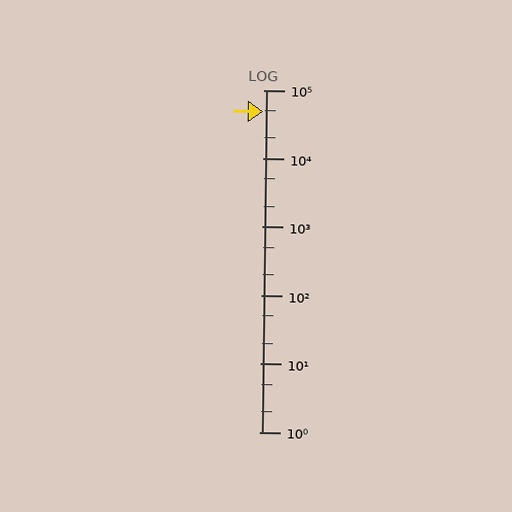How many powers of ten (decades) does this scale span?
The scale spans 5 decades, from 1 to 100000.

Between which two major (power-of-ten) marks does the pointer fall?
The pointer is between 10000 and 100000.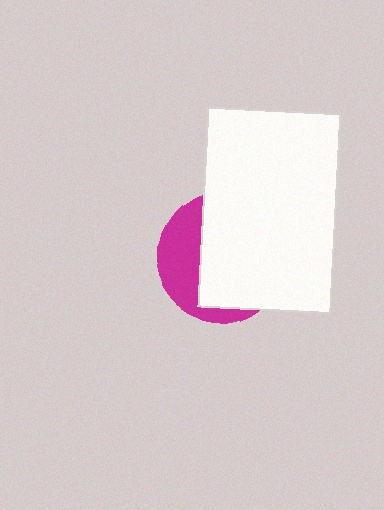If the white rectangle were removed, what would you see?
You would see the complete magenta circle.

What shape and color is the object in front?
The object in front is a white rectangle.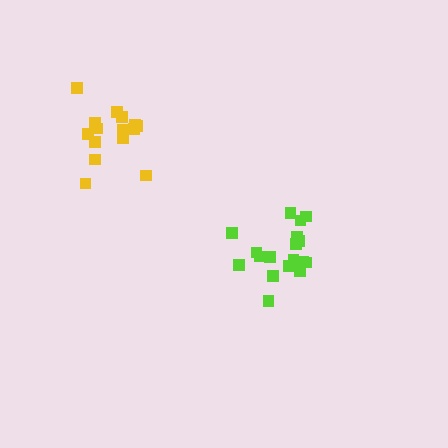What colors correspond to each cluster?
The clusters are colored: yellow, lime.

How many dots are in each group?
Group 1: 15 dots, Group 2: 18 dots (33 total).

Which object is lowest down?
The lime cluster is bottommost.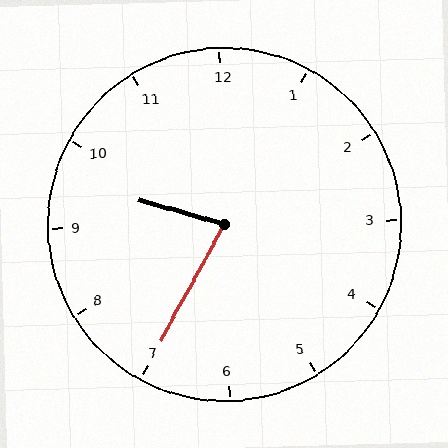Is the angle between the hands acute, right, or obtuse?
It is acute.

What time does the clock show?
9:35.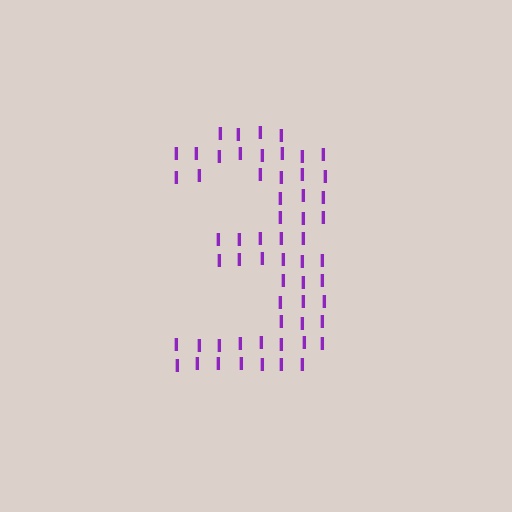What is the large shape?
The large shape is the digit 3.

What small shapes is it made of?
It is made of small letter I's.